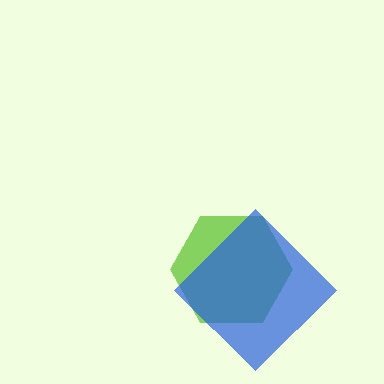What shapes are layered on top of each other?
The layered shapes are: a lime hexagon, a blue diamond.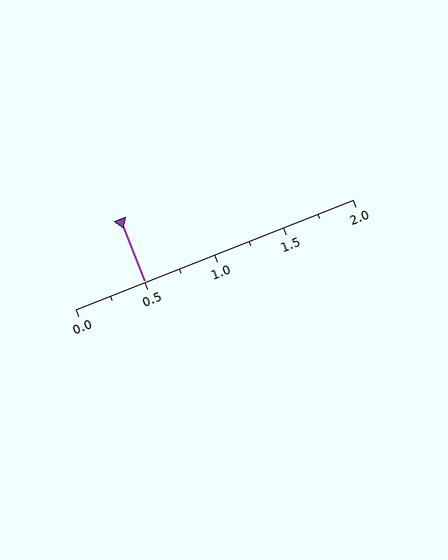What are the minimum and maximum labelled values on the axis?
The axis runs from 0.0 to 2.0.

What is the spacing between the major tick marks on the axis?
The major ticks are spaced 0.5 apart.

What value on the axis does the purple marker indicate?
The marker indicates approximately 0.5.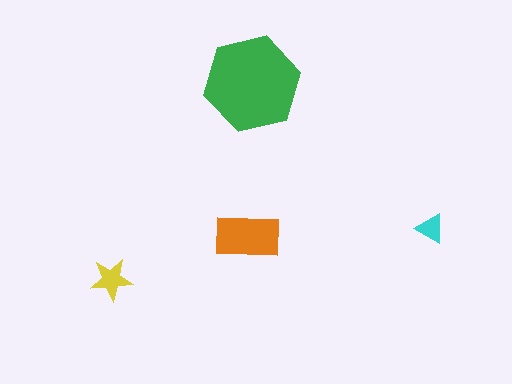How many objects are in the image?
There are 4 objects in the image.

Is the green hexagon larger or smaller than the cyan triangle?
Larger.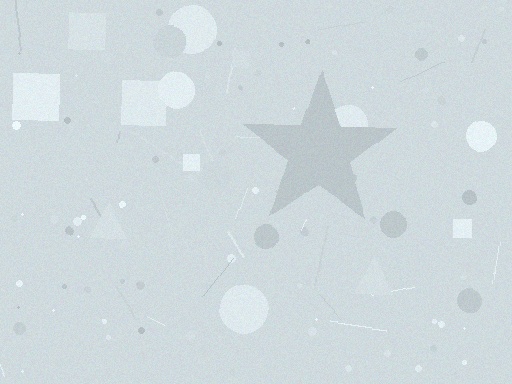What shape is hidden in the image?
A star is hidden in the image.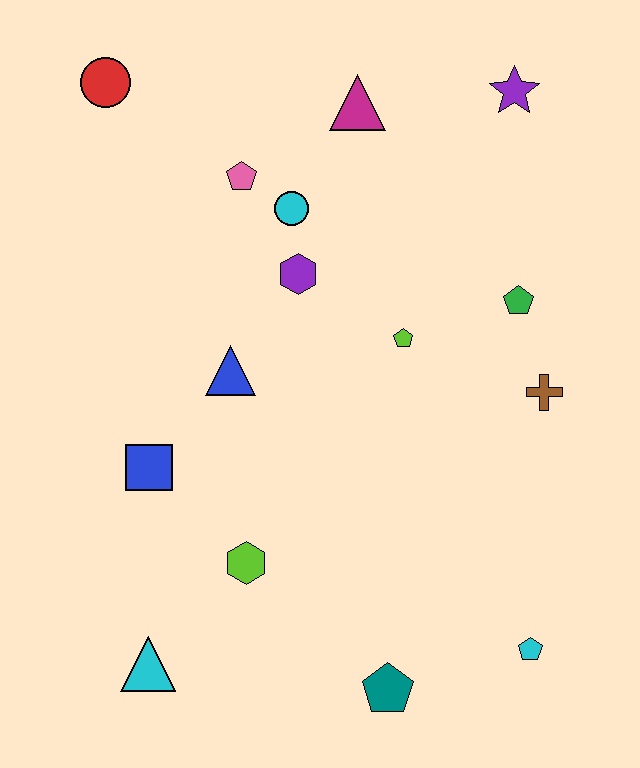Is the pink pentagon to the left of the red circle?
No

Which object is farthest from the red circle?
The cyan pentagon is farthest from the red circle.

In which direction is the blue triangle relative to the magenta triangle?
The blue triangle is below the magenta triangle.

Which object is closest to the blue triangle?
The purple hexagon is closest to the blue triangle.